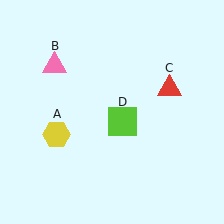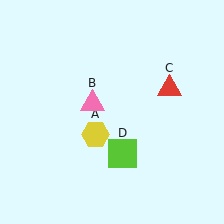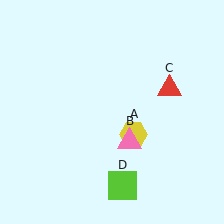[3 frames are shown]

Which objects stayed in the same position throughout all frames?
Red triangle (object C) remained stationary.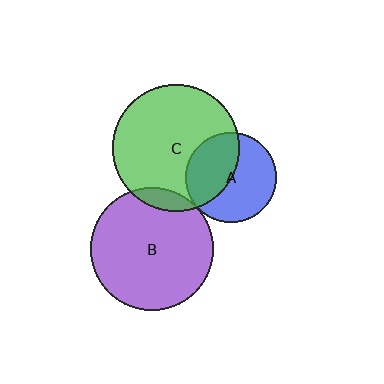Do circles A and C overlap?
Yes.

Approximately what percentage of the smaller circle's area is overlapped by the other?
Approximately 45%.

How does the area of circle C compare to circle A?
Approximately 2.0 times.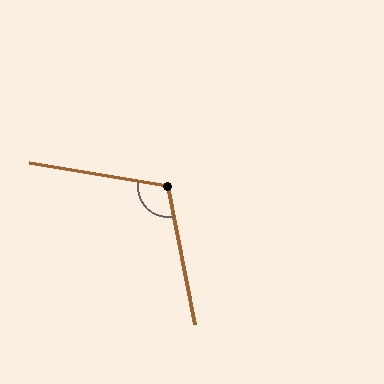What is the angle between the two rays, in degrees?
Approximately 110 degrees.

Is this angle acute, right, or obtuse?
It is obtuse.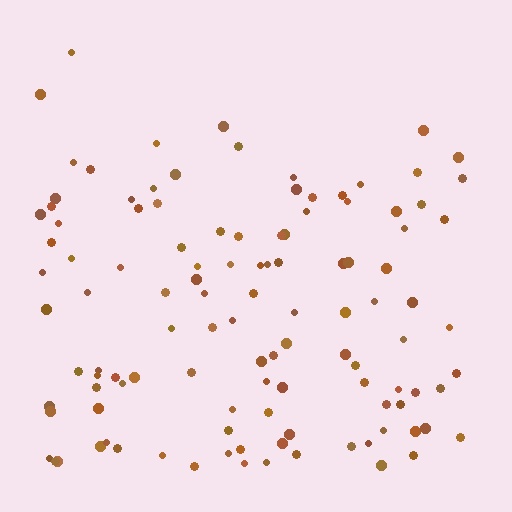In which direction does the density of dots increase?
From top to bottom, with the bottom side densest.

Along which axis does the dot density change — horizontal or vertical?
Vertical.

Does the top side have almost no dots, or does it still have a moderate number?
Still a moderate number, just noticeably fewer than the bottom.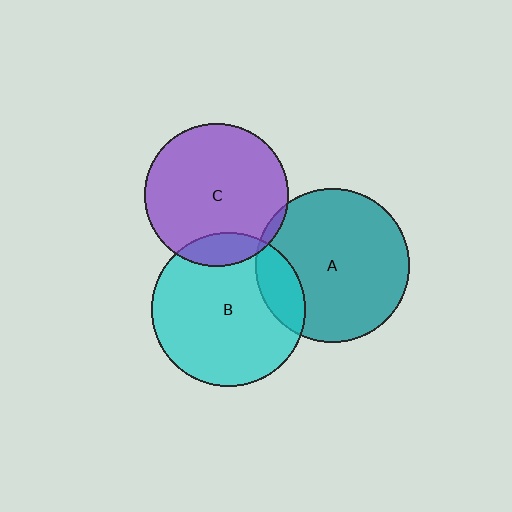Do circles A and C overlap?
Yes.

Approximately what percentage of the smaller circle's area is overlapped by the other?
Approximately 5%.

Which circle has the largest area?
Circle A (teal).